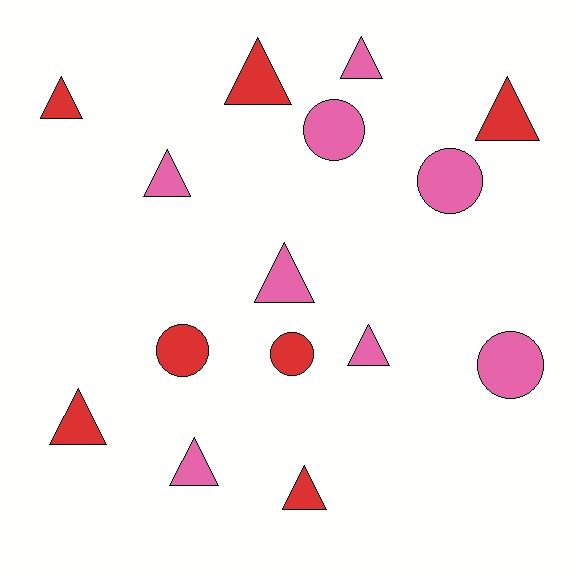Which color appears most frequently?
Pink, with 8 objects.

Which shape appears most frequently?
Triangle, with 10 objects.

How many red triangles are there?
There are 5 red triangles.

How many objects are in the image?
There are 15 objects.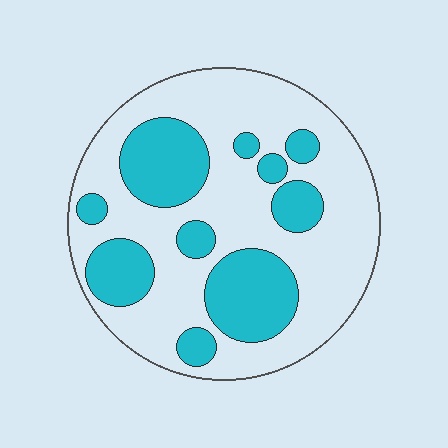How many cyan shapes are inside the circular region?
10.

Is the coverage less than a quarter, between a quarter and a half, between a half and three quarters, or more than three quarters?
Between a quarter and a half.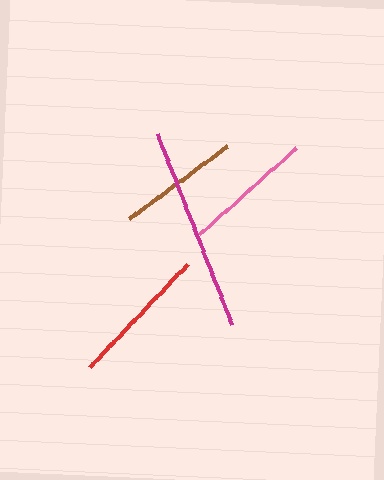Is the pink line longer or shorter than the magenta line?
The magenta line is longer than the pink line.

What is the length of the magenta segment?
The magenta segment is approximately 205 pixels long.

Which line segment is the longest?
The magenta line is the longest at approximately 205 pixels.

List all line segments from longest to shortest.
From longest to shortest: magenta, red, pink, brown.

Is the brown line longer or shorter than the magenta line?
The magenta line is longer than the brown line.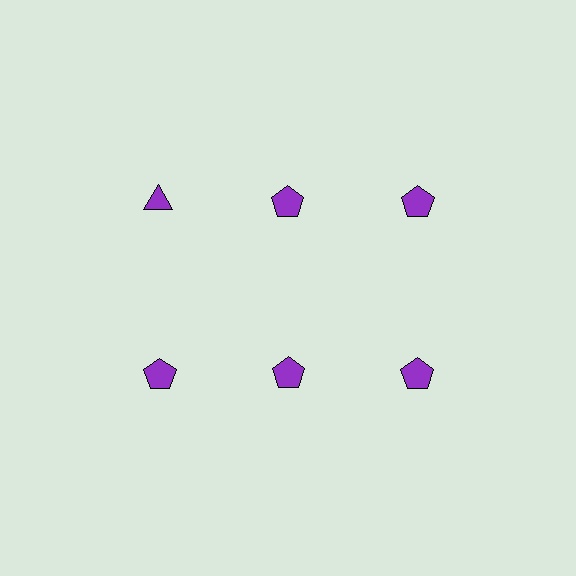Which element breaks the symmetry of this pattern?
The purple triangle in the top row, leftmost column breaks the symmetry. All other shapes are purple pentagons.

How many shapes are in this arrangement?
There are 6 shapes arranged in a grid pattern.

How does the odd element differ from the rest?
It has a different shape: triangle instead of pentagon.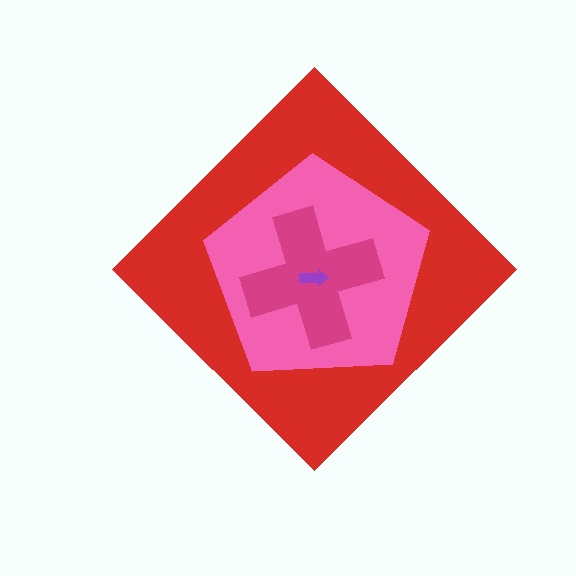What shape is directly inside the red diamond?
The pink pentagon.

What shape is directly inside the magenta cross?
The purple arrow.